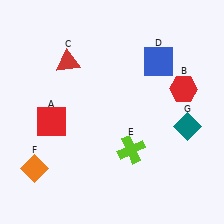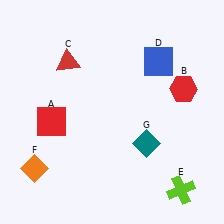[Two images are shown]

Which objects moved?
The objects that moved are: the lime cross (E), the teal diamond (G).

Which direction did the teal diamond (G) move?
The teal diamond (G) moved left.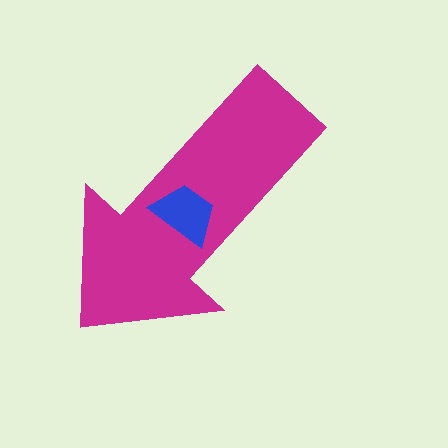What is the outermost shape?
The magenta arrow.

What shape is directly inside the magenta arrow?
The blue trapezoid.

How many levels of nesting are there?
2.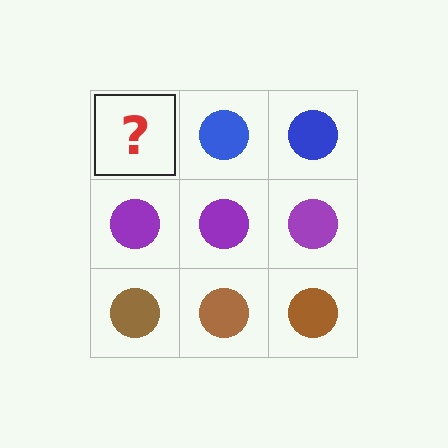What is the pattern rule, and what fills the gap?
The rule is that each row has a consistent color. The gap should be filled with a blue circle.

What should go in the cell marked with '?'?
The missing cell should contain a blue circle.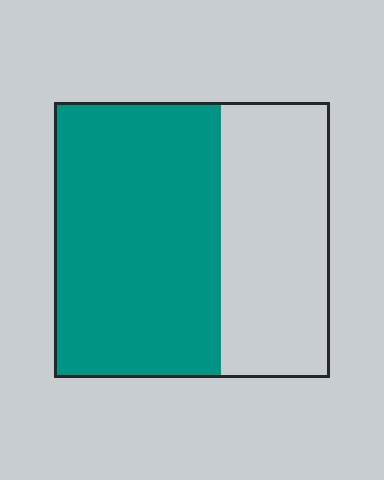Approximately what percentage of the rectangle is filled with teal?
Approximately 60%.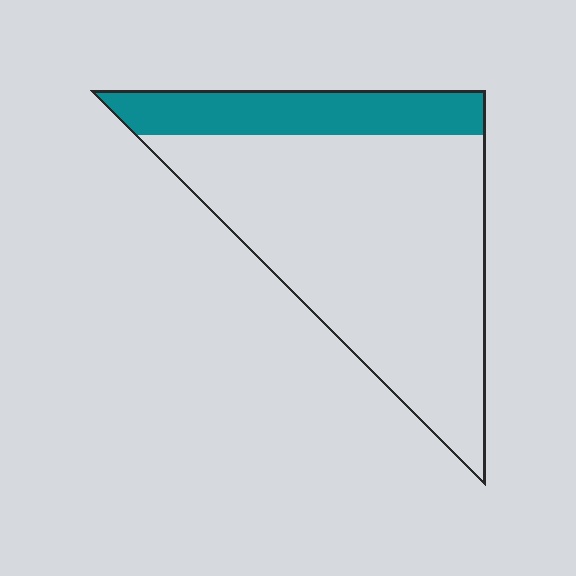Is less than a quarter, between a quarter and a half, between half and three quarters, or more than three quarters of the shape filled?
Less than a quarter.